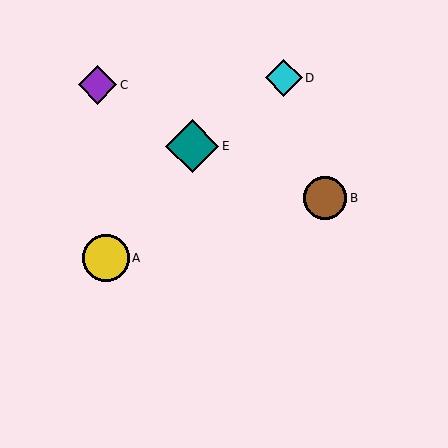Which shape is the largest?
The teal diamond (labeled E) is the largest.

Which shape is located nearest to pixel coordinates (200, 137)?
The teal diamond (labeled E) at (192, 146) is nearest to that location.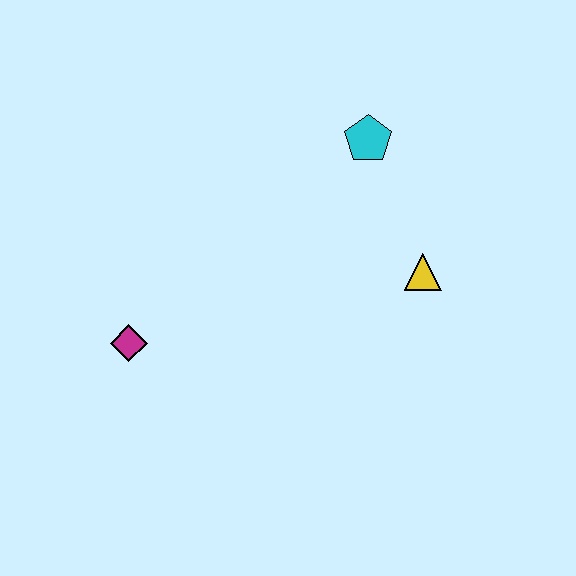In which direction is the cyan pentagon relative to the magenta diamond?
The cyan pentagon is to the right of the magenta diamond.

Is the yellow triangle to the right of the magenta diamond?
Yes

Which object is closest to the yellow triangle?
The cyan pentagon is closest to the yellow triangle.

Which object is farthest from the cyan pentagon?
The magenta diamond is farthest from the cyan pentagon.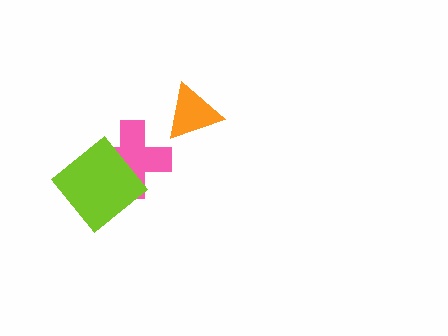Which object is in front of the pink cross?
The lime diamond is in front of the pink cross.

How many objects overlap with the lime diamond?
1 object overlaps with the lime diamond.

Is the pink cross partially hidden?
Yes, it is partially covered by another shape.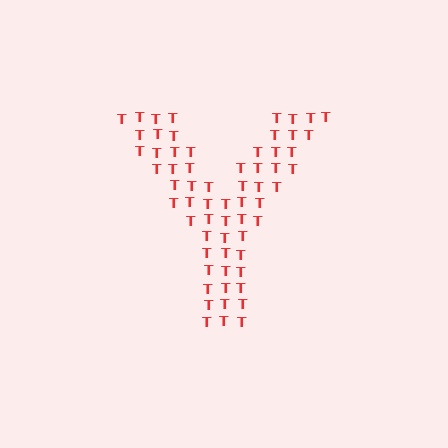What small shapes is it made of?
It is made of small letter T's.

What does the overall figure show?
The overall figure shows the letter Y.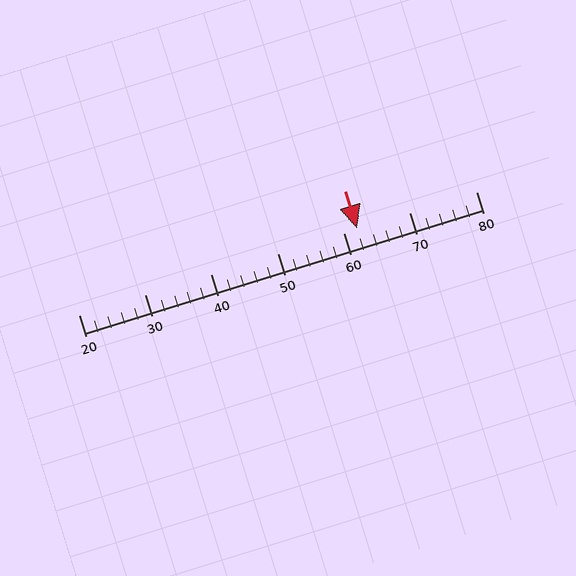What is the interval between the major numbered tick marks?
The major tick marks are spaced 10 units apart.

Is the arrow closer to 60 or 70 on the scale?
The arrow is closer to 60.